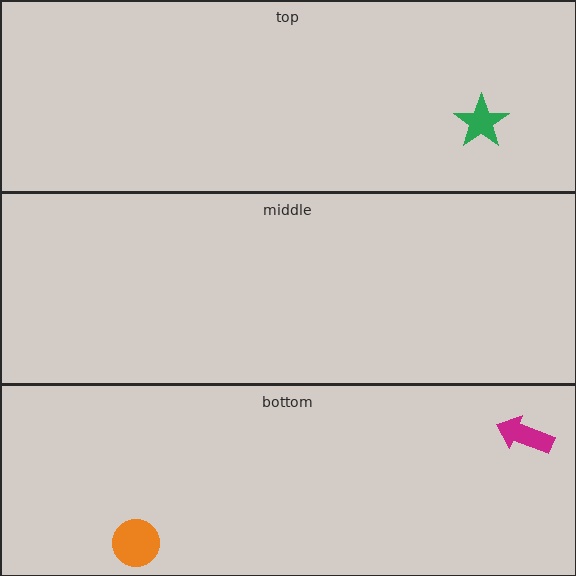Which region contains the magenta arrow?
The bottom region.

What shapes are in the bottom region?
The orange circle, the magenta arrow.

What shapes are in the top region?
The green star.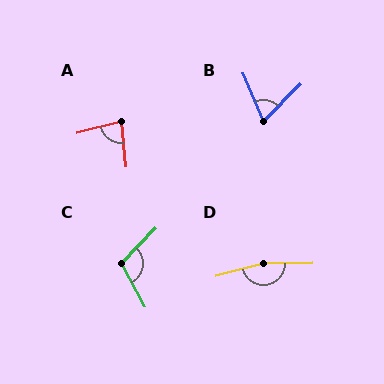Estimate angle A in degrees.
Approximately 80 degrees.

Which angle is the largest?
D, at approximately 165 degrees.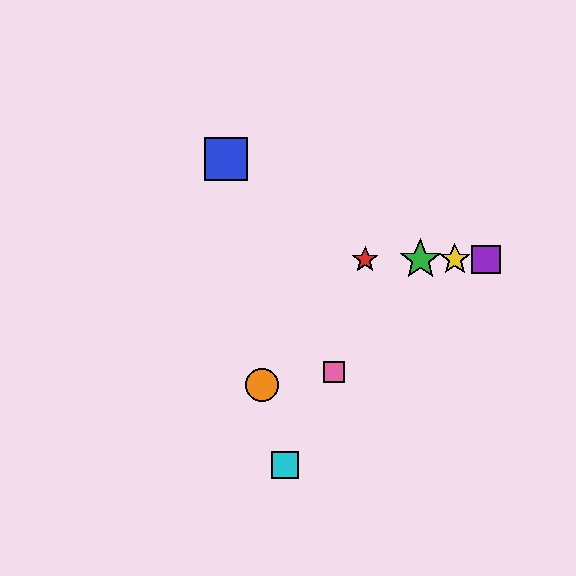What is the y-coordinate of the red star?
The red star is at y≈260.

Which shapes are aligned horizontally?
The red star, the green star, the yellow star, the purple square are aligned horizontally.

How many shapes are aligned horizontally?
4 shapes (the red star, the green star, the yellow star, the purple square) are aligned horizontally.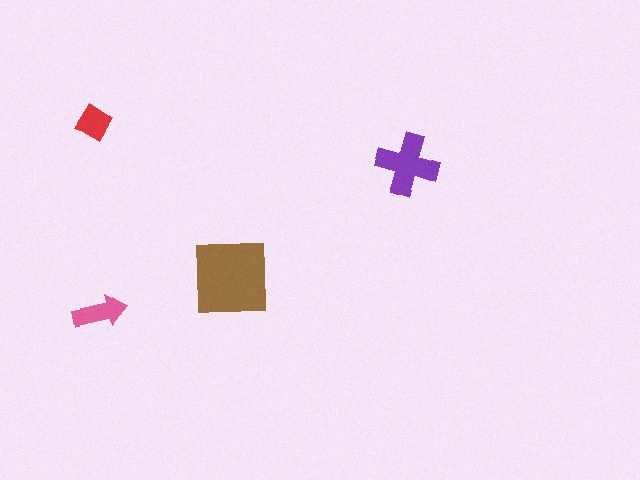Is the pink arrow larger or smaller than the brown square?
Smaller.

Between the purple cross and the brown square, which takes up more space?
The brown square.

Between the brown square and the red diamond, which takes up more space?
The brown square.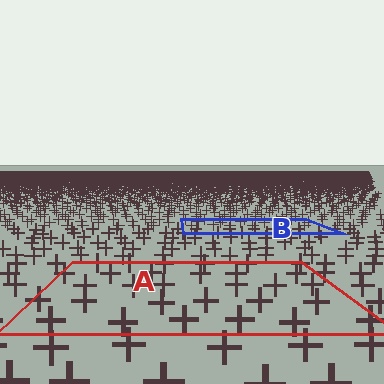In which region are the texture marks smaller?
The texture marks are smaller in region B, because it is farther away.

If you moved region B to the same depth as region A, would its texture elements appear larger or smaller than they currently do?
They would appear larger. At a closer depth, the same texture elements are projected at a bigger on-screen size.